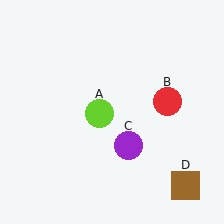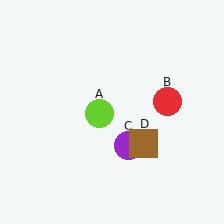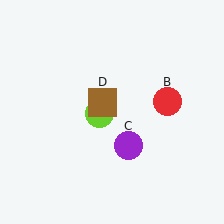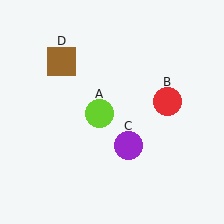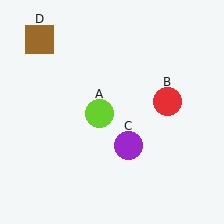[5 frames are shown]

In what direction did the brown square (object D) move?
The brown square (object D) moved up and to the left.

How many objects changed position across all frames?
1 object changed position: brown square (object D).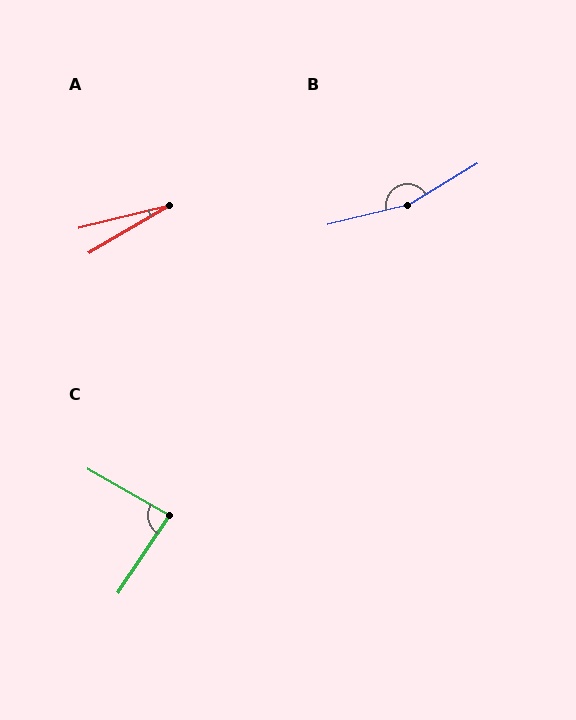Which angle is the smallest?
A, at approximately 17 degrees.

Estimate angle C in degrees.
Approximately 86 degrees.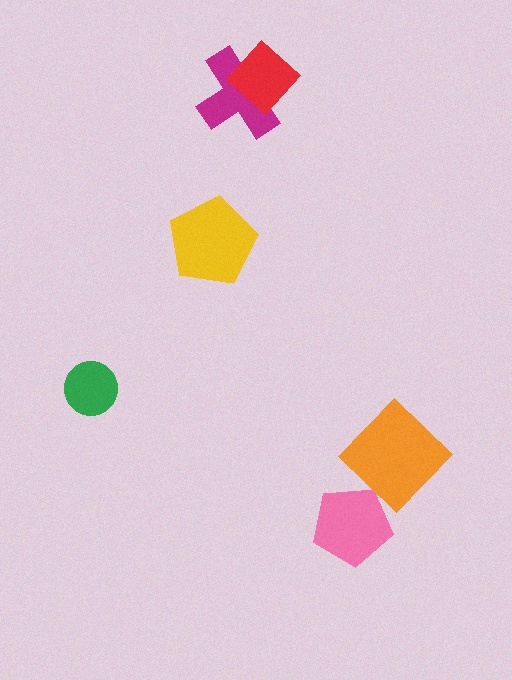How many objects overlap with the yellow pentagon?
0 objects overlap with the yellow pentagon.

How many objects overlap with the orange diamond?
0 objects overlap with the orange diamond.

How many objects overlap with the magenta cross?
1 object overlaps with the magenta cross.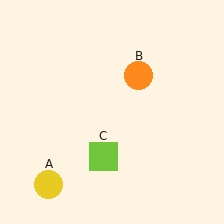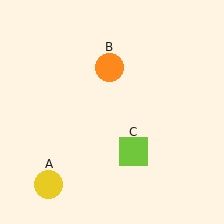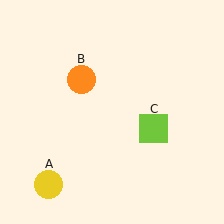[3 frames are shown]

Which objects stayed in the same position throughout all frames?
Yellow circle (object A) remained stationary.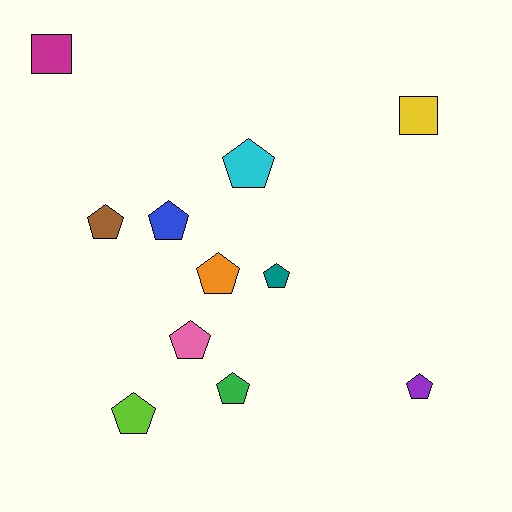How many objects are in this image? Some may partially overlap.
There are 11 objects.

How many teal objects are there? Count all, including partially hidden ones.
There is 1 teal object.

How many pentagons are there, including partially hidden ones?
There are 9 pentagons.